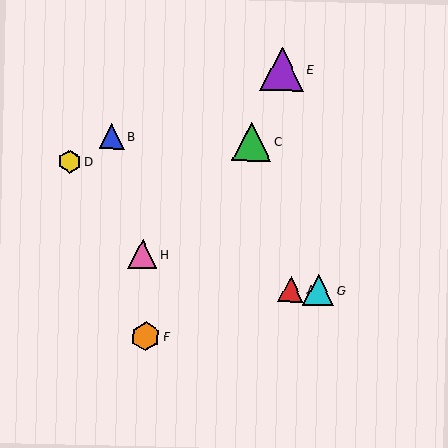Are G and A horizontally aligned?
Yes, both are at y≈290.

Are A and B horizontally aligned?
No, A is at y≈289 and B is at y≈137.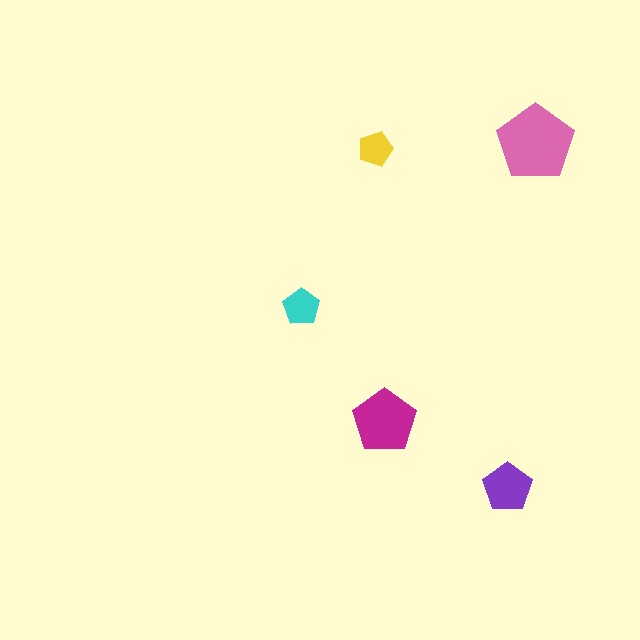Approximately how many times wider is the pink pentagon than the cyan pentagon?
About 2 times wider.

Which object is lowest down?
The purple pentagon is bottommost.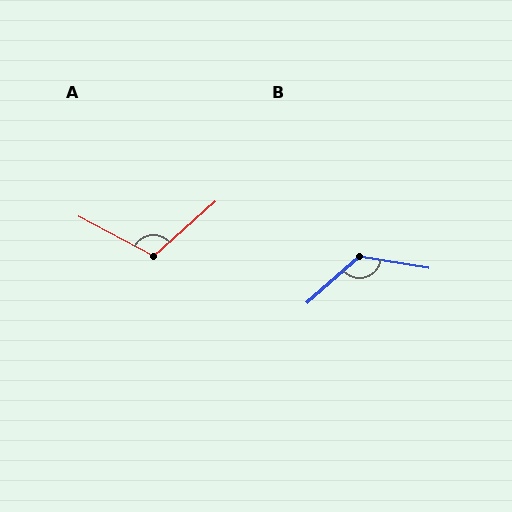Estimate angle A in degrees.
Approximately 110 degrees.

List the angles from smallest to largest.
A (110°), B (129°).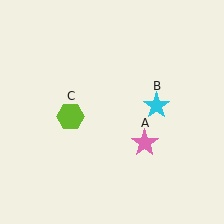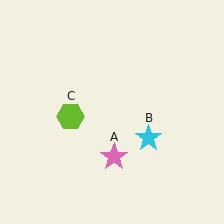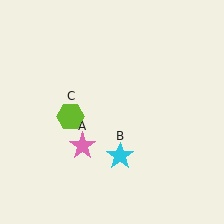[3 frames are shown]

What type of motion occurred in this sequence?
The pink star (object A), cyan star (object B) rotated clockwise around the center of the scene.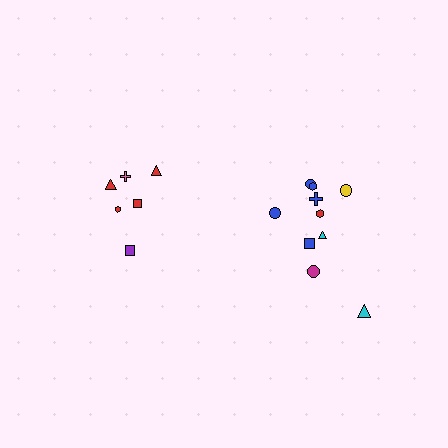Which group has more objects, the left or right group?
The right group.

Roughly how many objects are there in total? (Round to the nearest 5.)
Roughly 15 objects in total.